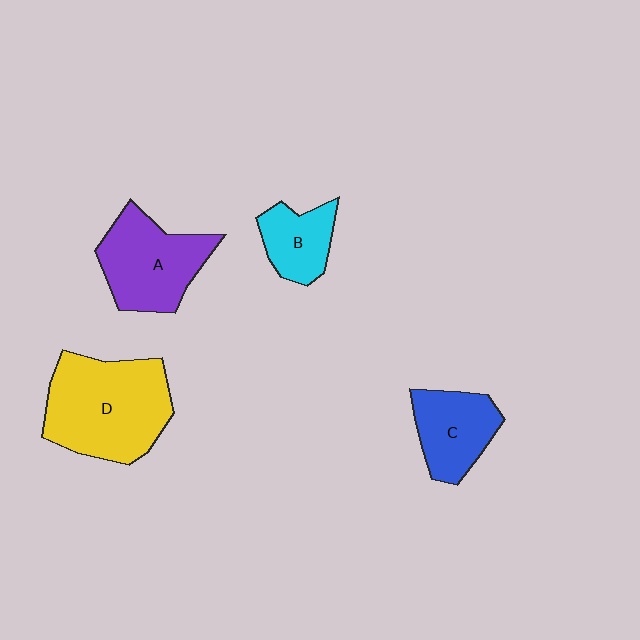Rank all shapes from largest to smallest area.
From largest to smallest: D (yellow), A (purple), C (blue), B (cyan).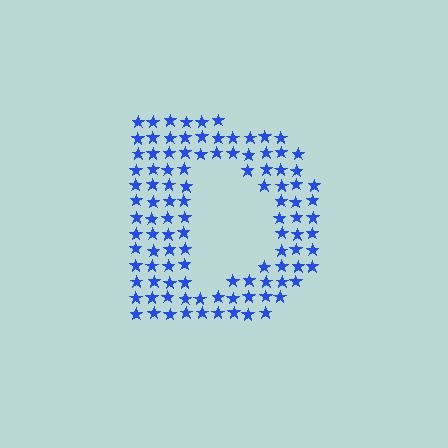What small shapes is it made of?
It is made of small stars.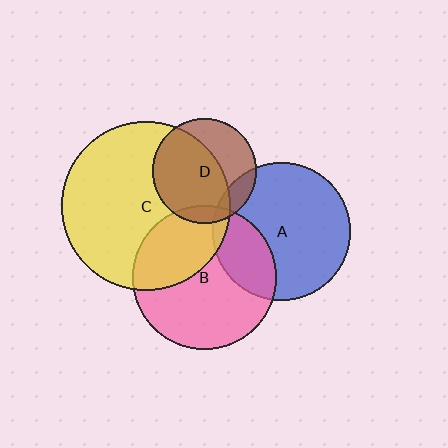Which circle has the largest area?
Circle C (yellow).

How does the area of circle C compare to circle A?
Approximately 1.5 times.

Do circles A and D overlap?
Yes.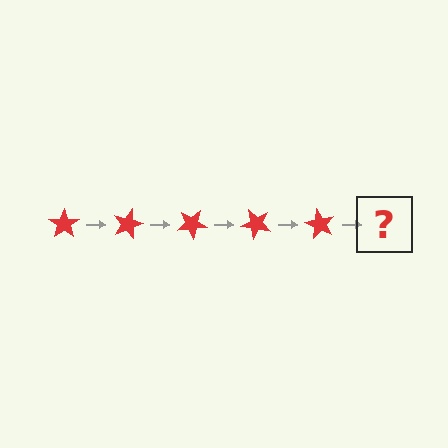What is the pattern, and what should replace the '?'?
The pattern is that the star rotates 15 degrees each step. The '?' should be a red star rotated 75 degrees.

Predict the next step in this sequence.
The next step is a red star rotated 75 degrees.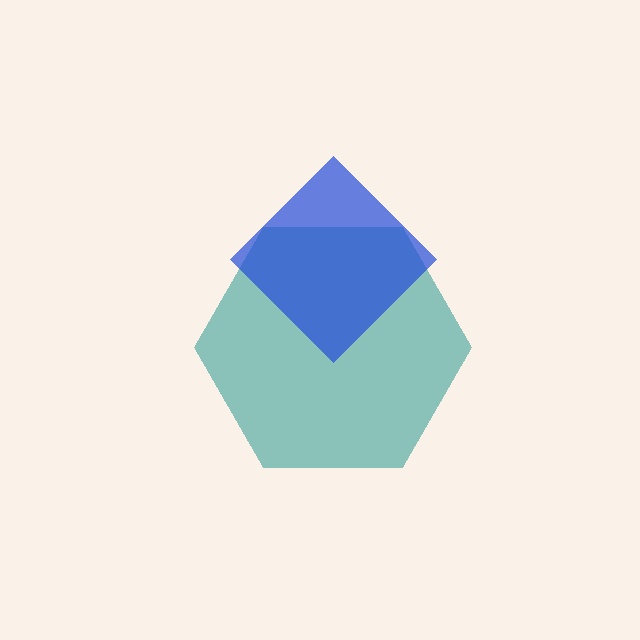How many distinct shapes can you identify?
There are 2 distinct shapes: a teal hexagon, a blue diamond.